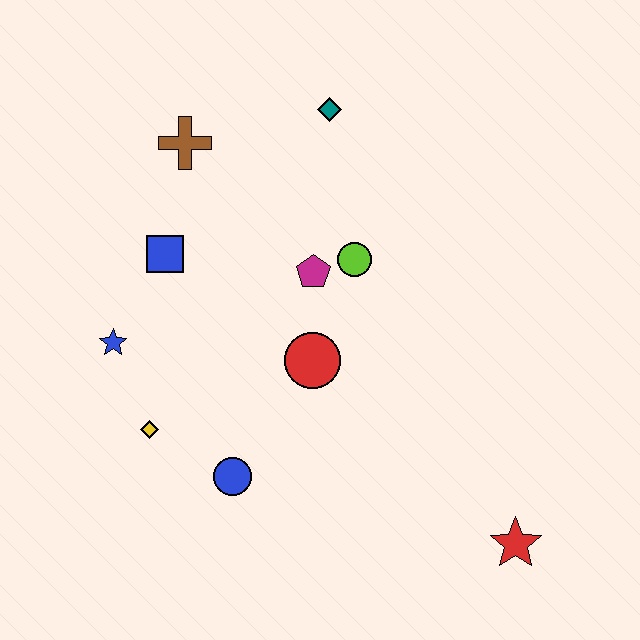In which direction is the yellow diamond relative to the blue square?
The yellow diamond is below the blue square.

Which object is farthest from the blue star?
The red star is farthest from the blue star.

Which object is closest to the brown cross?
The blue square is closest to the brown cross.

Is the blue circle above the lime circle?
No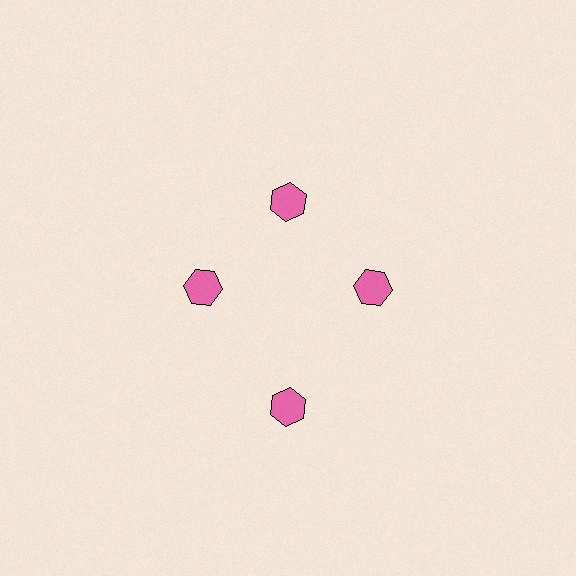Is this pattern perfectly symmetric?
No. The 4 pink hexagons are arranged in a ring, but one element near the 6 o'clock position is pushed outward from the center, breaking the 4-fold rotational symmetry.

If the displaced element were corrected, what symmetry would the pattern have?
It would have 4-fold rotational symmetry — the pattern would map onto itself every 90 degrees.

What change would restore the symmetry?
The symmetry would be restored by moving it inward, back onto the ring so that all 4 hexagons sit at equal angles and equal distance from the center.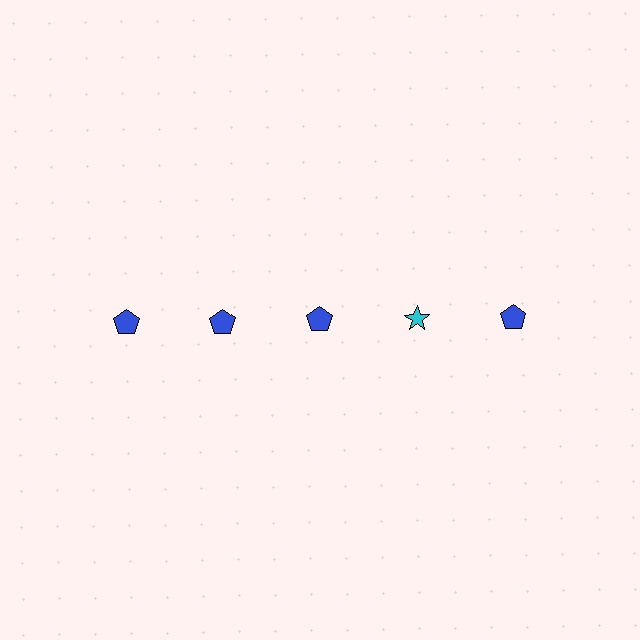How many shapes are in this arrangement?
There are 5 shapes arranged in a grid pattern.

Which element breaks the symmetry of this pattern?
The cyan star in the top row, second from right column breaks the symmetry. All other shapes are blue pentagons.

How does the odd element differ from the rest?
It differs in both color (cyan instead of blue) and shape (star instead of pentagon).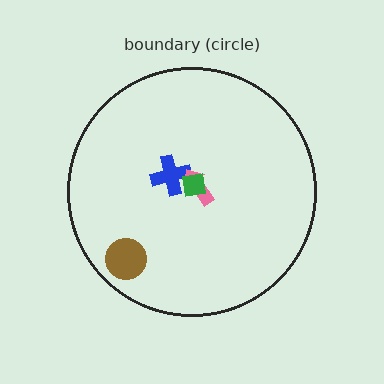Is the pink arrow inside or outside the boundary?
Inside.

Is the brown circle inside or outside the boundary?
Inside.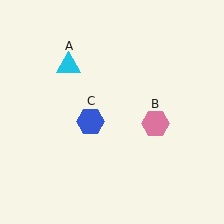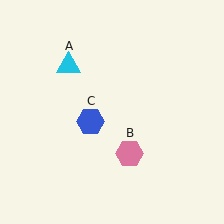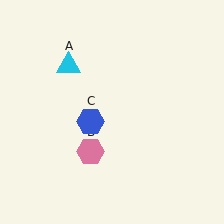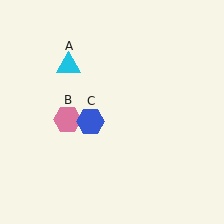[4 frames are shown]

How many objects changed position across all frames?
1 object changed position: pink hexagon (object B).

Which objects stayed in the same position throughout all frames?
Cyan triangle (object A) and blue hexagon (object C) remained stationary.